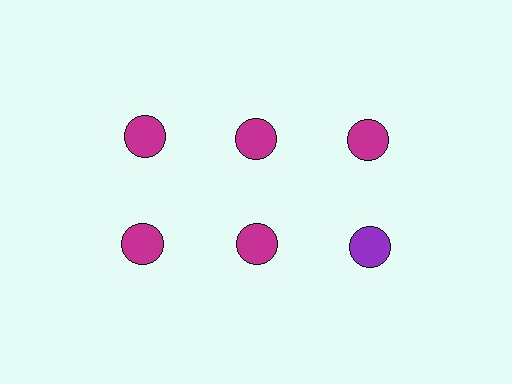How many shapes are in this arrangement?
There are 6 shapes arranged in a grid pattern.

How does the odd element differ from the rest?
It has a different color: purple instead of magenta.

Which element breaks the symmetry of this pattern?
The purple circle in the second row, center column breaks the symmetry. All other shapes are magenta circles.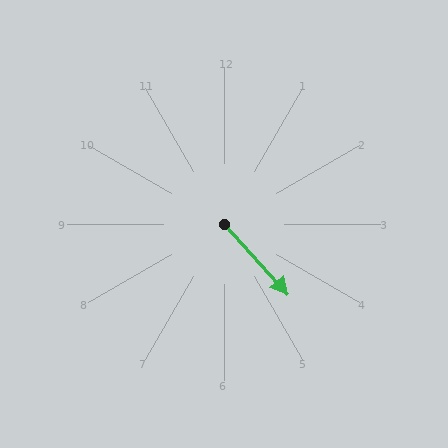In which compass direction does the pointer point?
Southeast.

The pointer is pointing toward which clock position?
Roughly 5 o'clock.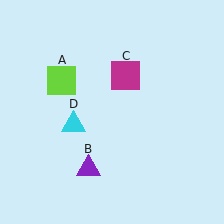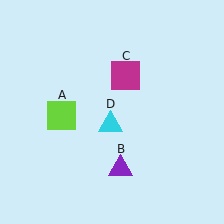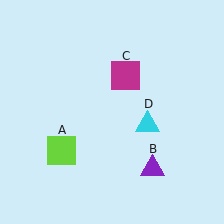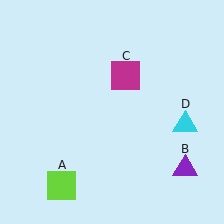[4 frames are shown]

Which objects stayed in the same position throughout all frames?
Magenta square (object C) remained stationary.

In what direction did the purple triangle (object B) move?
The purple triangle (object B) moved right.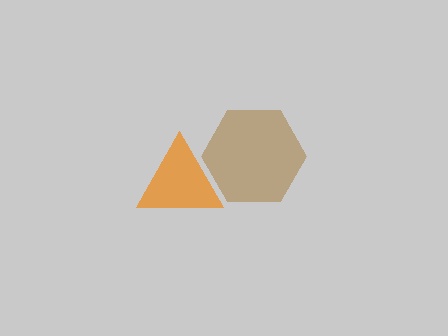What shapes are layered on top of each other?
The layered shapes are: an orange triangle, a brown hexagon.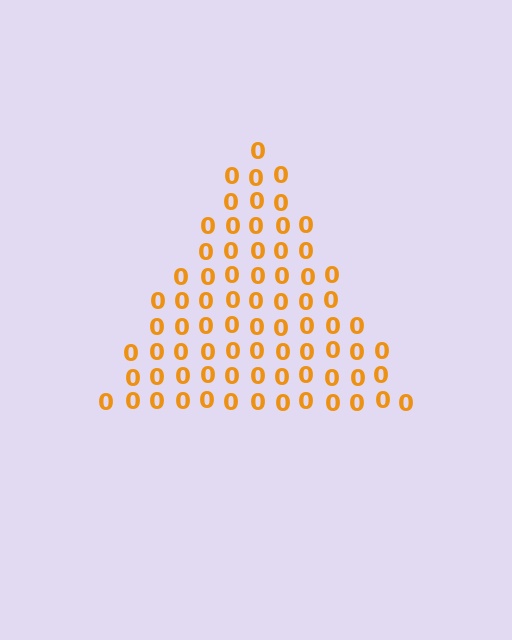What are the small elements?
The small elements are digit 0's.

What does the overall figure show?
The overall figure shows a triangle.